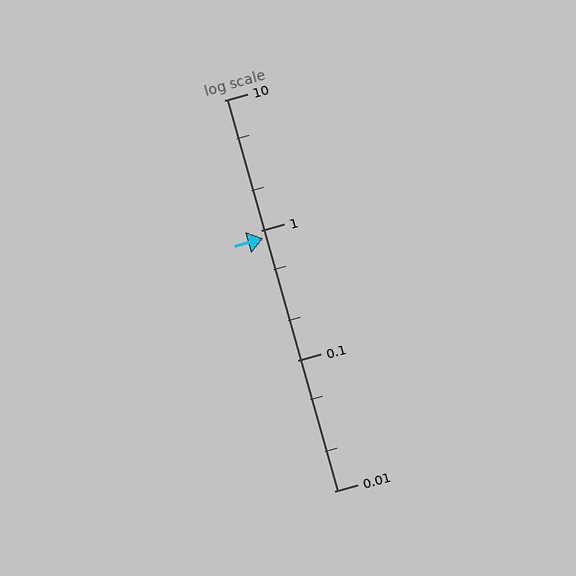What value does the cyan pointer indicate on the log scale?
The pointer indicates approximately 0.87.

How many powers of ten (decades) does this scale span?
The scale spans 3 decades, from 0.01 to 10.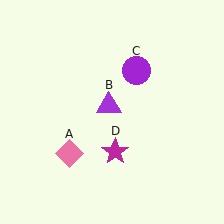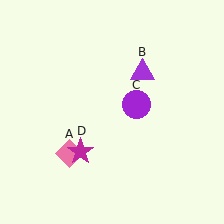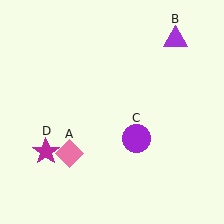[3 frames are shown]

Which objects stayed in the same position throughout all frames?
Pink diamond (object A) remained stationary.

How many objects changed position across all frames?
3 objects changed position: purple triangle (object B), purple circle (object C), magenta star (object D).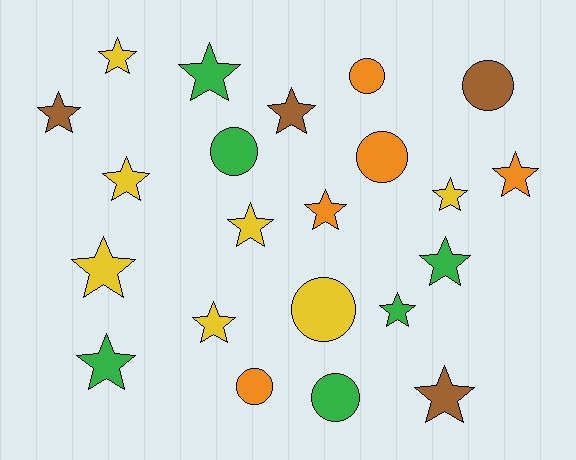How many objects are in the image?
There are 22 objects.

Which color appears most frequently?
Yellow, with 7 objects.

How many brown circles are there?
There is 1 brown circle.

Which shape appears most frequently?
Star, with 15 objects.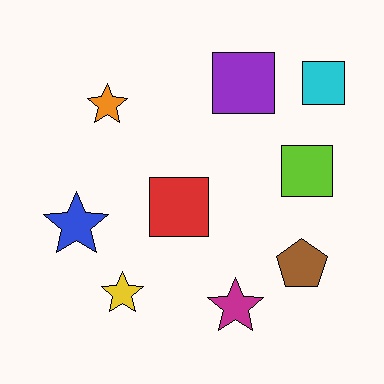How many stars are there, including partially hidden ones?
There are 4 stars.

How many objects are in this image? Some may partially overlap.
There are 9 objects.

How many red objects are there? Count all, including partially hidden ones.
There is 1 red object.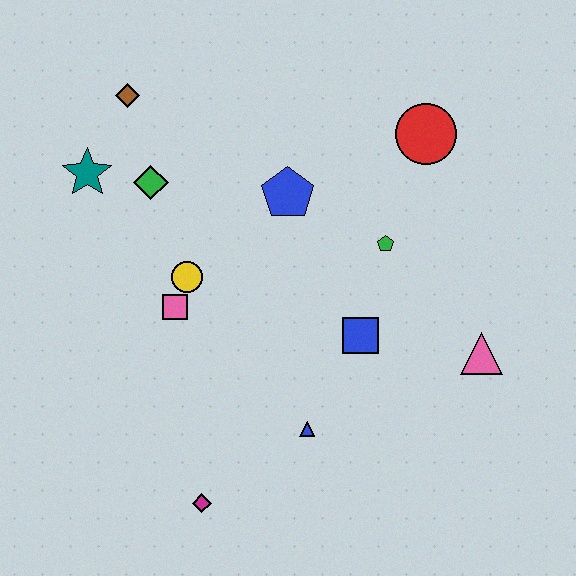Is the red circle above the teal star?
Yes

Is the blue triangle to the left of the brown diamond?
No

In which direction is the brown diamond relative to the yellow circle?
The brown diamond is above the yellow circle.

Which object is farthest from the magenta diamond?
The red circle is farthest from the magenta diamond.